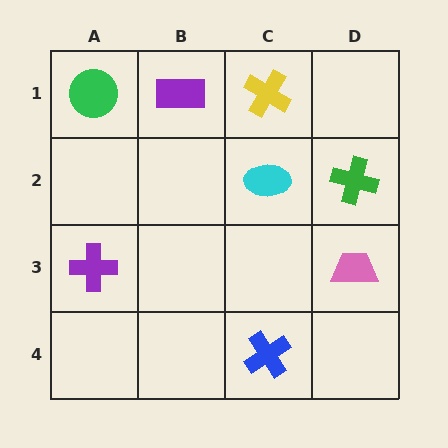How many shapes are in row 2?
2 shapes.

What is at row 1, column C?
A yellow cross.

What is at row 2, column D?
A green cross.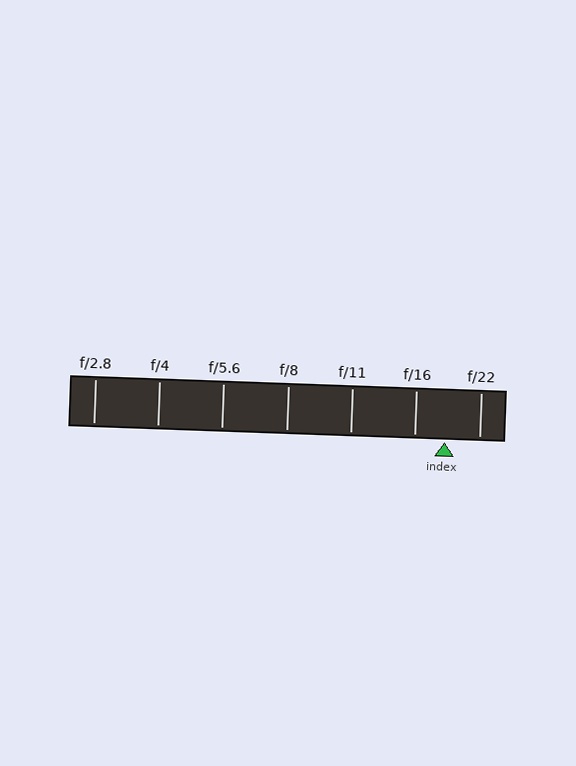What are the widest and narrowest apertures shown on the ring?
The widest aperture shown is f/2.8 and the narrowest is f/22.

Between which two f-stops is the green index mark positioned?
The index mark is between f/16 and f/22.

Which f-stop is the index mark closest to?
The index mark is closest to f/16.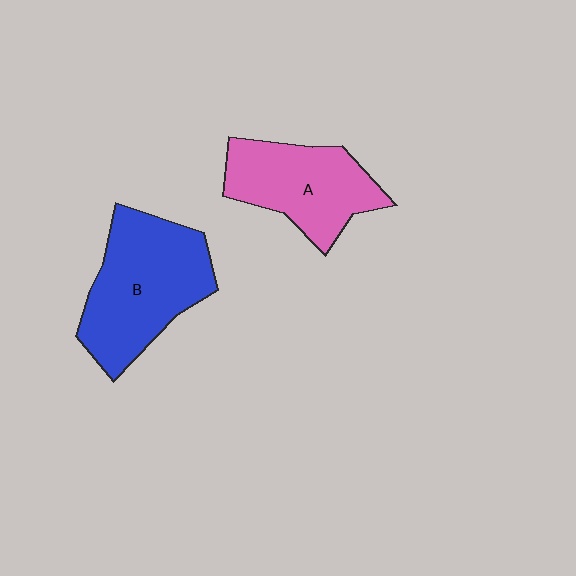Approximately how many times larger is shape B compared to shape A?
Approximately 1.3 times.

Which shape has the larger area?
Shape B (blue).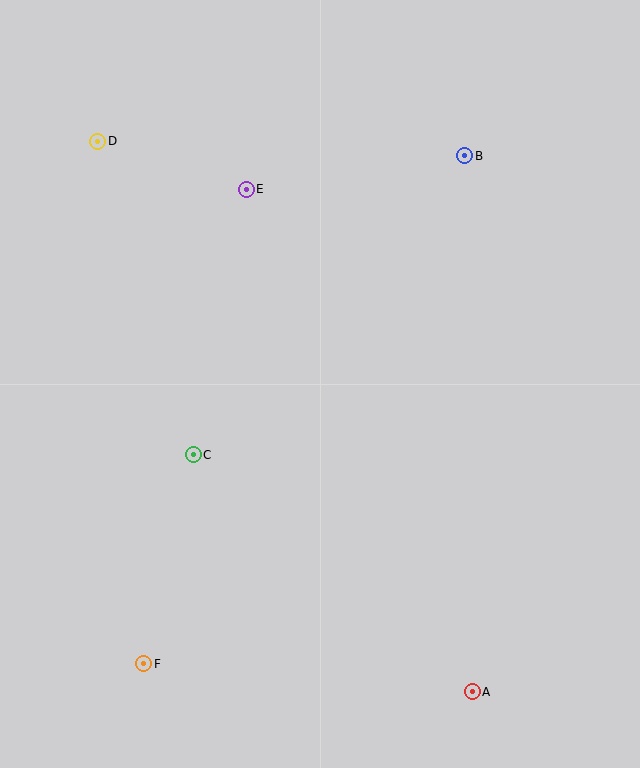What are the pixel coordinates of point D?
Point D is at (98, 141).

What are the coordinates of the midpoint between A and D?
The midpoint between A and D is at (285, 417).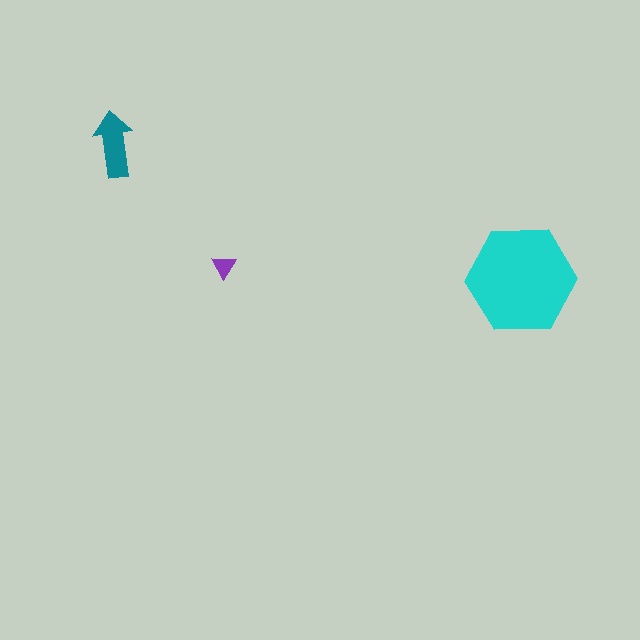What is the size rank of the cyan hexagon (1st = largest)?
1st.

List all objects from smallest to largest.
The purple triangle, the teal arrow, the cyan hexagon.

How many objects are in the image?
There are 3 objects in the image.